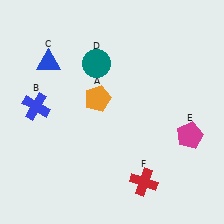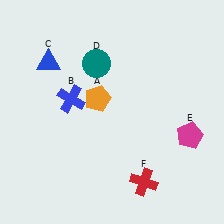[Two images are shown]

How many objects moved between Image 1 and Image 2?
1 object moved between the two images.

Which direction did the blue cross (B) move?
The blue cross (B) moved right.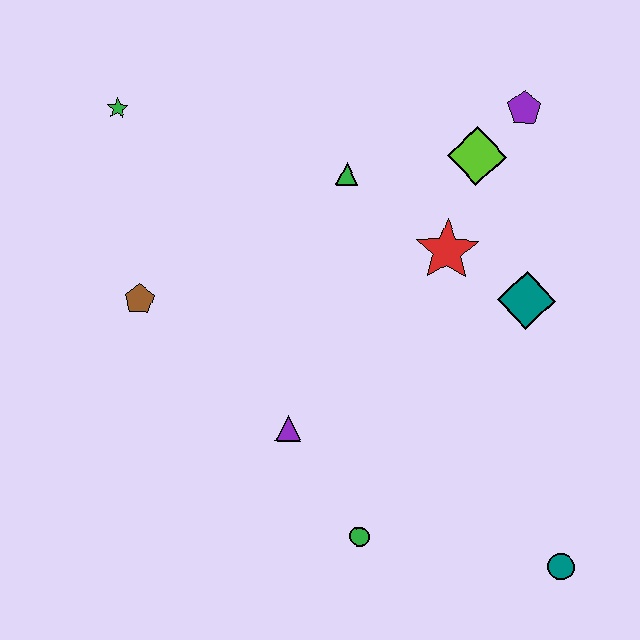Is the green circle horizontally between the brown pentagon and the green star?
No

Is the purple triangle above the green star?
No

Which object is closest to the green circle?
The purple triangle is closest to the green circle.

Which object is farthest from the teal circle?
The green star is farthest from the teal circle.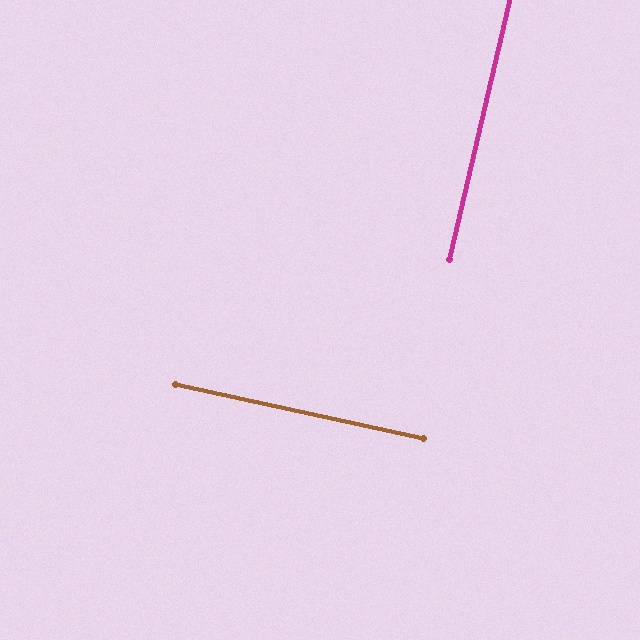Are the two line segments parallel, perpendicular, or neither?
Perpendicular — they meet at approximately 89°.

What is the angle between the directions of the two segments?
Approximately 89 degrees.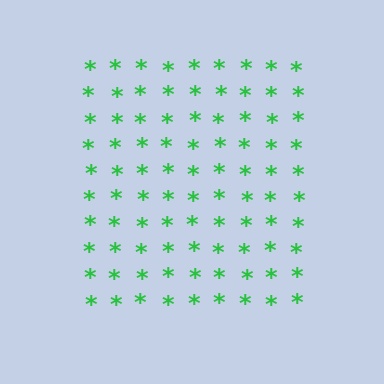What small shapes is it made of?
It is made of small asterisks.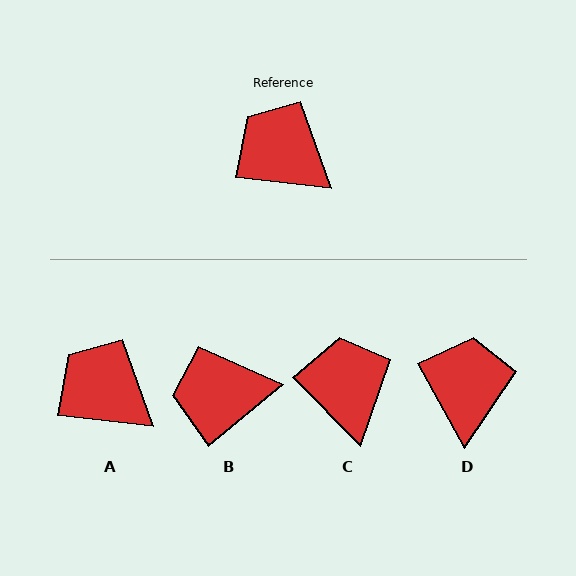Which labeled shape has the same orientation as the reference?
A.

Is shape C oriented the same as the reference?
No, it is off by about 39 degrees.